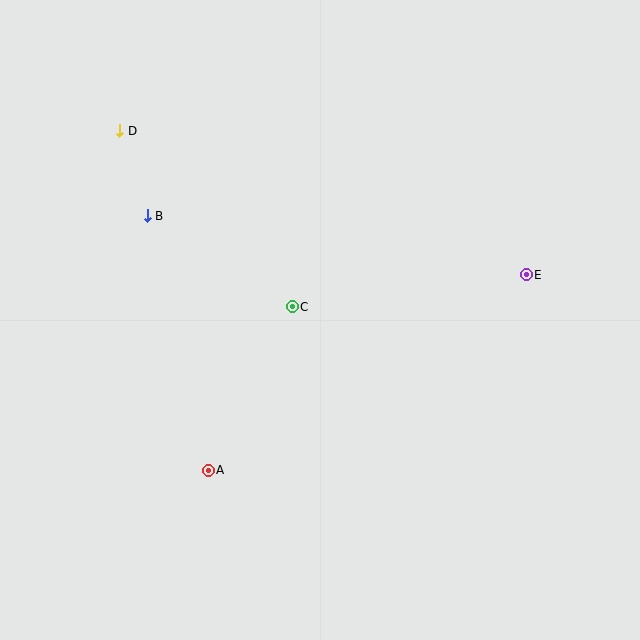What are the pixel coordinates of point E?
Point E is at (526, 275).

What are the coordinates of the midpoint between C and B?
The midpoint between C and B is at (220, 261).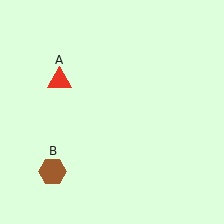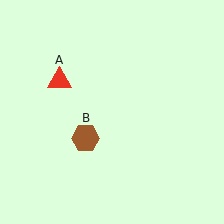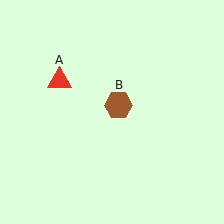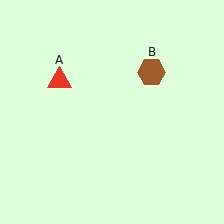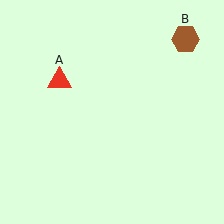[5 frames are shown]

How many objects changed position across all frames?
1 object changed position: brown hexagon (object B).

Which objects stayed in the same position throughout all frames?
Red triangle (object A) remained stationary.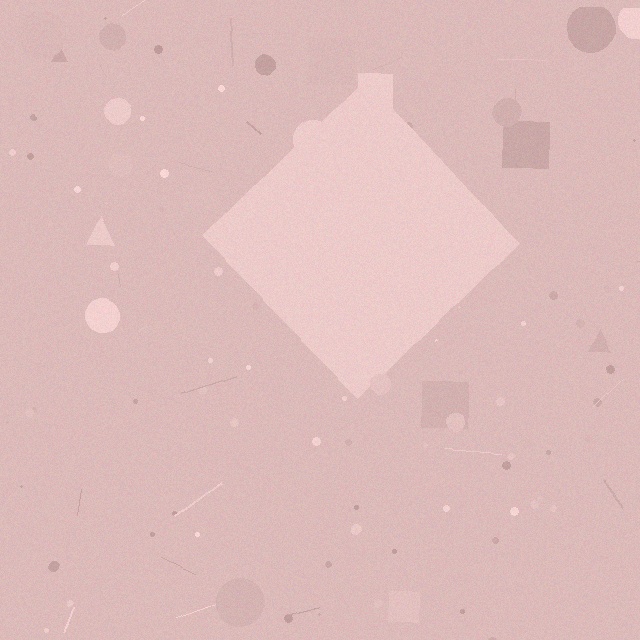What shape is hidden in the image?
A diamond is hidden in the image.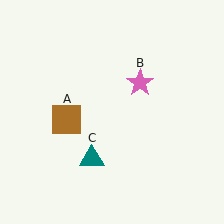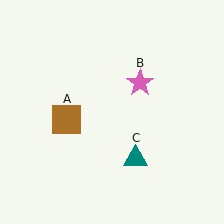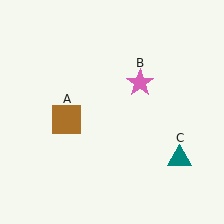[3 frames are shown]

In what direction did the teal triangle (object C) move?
The teal triangle (object C) moved right.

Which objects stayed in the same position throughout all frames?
Brown square (object A) and pink star (object B) remained stationary.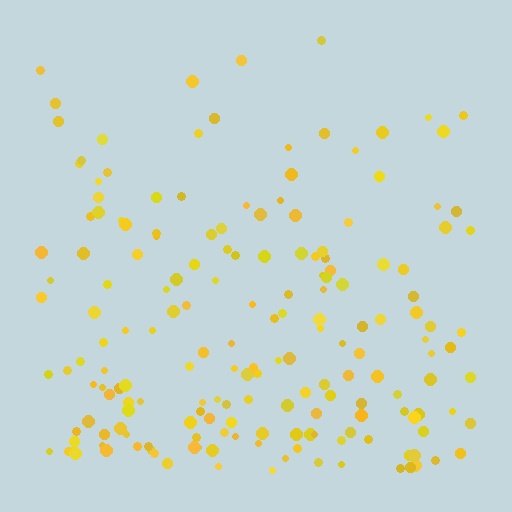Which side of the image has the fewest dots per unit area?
The top.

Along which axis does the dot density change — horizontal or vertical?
Vertical.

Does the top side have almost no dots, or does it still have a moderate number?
Still a moderate number, just noticeably fewer than the bottom.